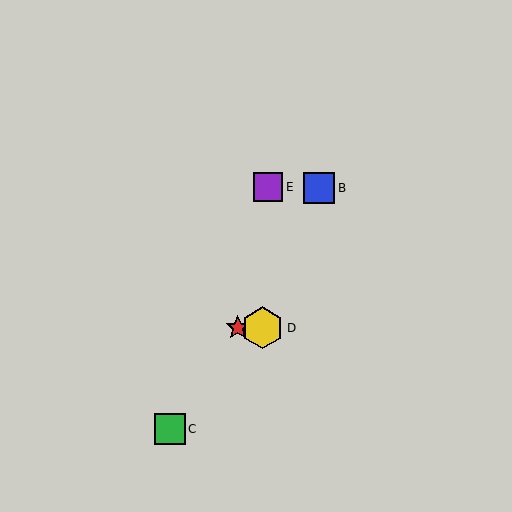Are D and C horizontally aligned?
No, D is at y≈328 and C is at y≈429.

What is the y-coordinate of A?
Object A is at y≈328.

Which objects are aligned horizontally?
Objects A, D are aligned horizontally.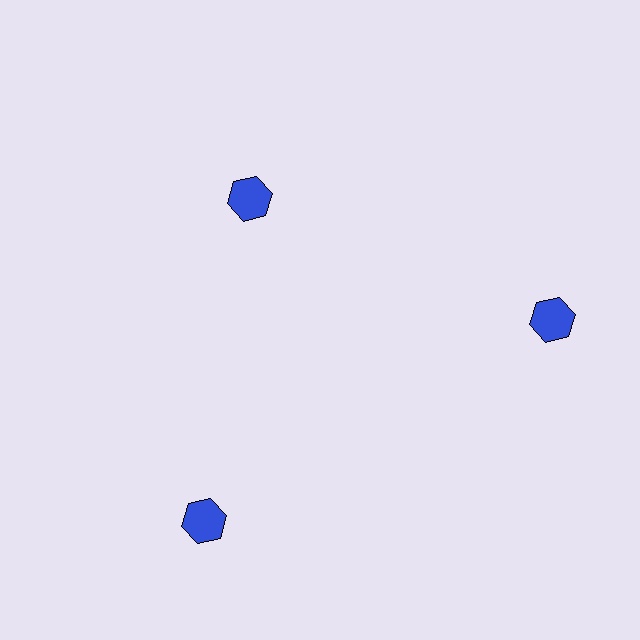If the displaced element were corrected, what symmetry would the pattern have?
It would have 3-fold rotational symmetry — the pattern would map onto itself every 120 degrees.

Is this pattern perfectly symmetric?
No. The 3 blue hexagons are arranged in a ring, but one element near the 11 o'clock position is pulled inward toward the center, breaking the 3-fold rotational symmetry.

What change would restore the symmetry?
The symmetry would be restored by moving it outward, back onto the ring so that all 3 hexagons sit at equal angles and equal distance from the center.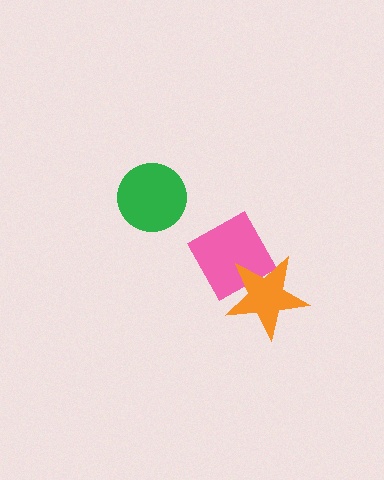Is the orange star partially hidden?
No, no other shape covers it.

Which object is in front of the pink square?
The orange star is in front of the pink square.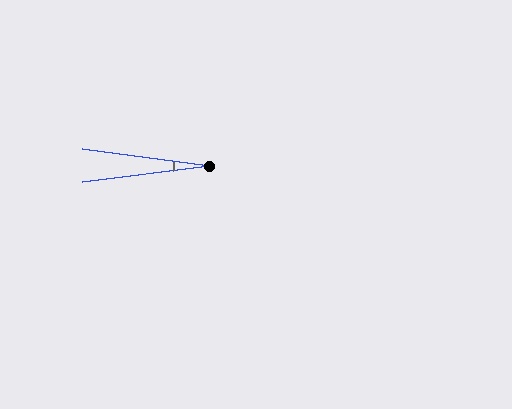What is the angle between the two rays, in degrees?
Approximately 15 degrees.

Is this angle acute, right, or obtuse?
It is acute.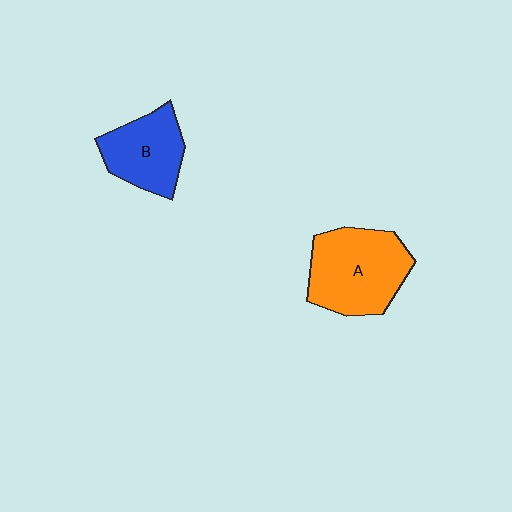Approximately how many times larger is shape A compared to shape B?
Approximately 1.4 times.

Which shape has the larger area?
Shape A (orange).